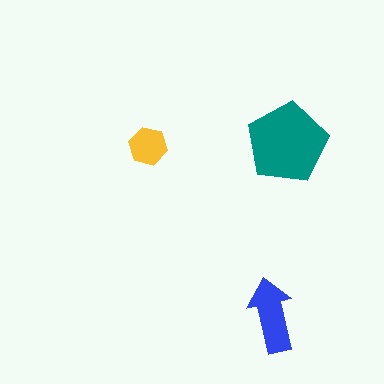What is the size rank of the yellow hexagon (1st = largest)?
3rd.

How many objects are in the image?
There are 3 objects in the image.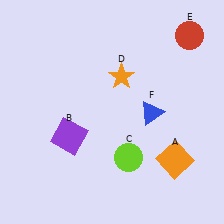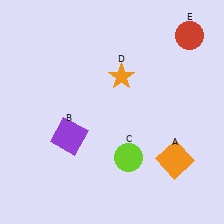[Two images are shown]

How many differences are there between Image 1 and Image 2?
There is 1 difference between the two images.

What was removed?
The blue triangle (F) was removed in Image 2.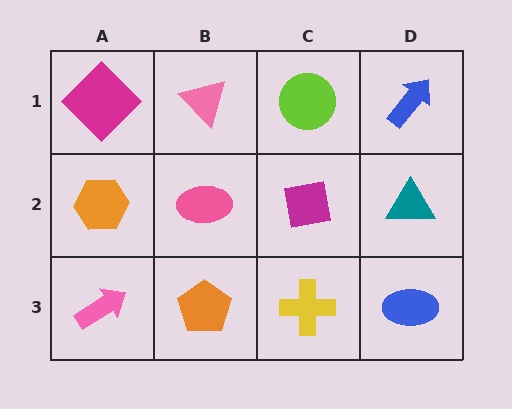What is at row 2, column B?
A pink ellipse.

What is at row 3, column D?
A blue ellipse.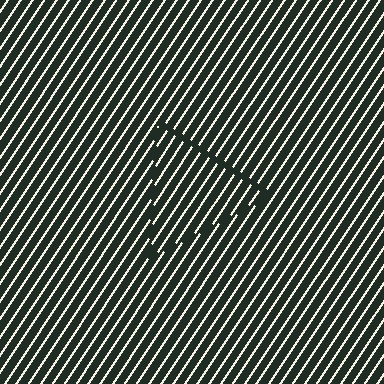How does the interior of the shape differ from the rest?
The interior of the shape contains the same grating, shifted by half a period — the contour is defined by the phase discontinuity where line-ends from the inner and outer gratings abut.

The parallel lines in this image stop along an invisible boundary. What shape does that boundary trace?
An illusory triangle. The interior of the shape contains the same grating, shifted by half a period — the contour is defined by the phase discontinuity where line-ends from the inner and outer gratings abut.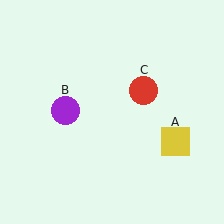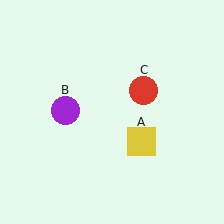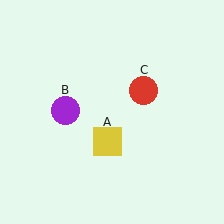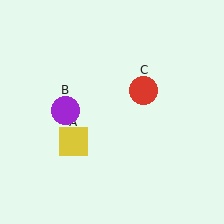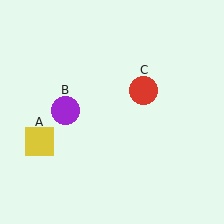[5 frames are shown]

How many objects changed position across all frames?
1 object changed position: yellow square (object A).